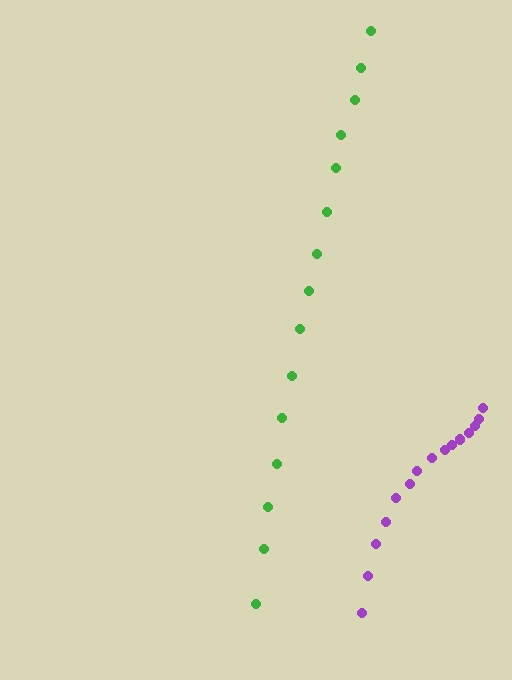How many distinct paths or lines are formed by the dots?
There are 2 distinct paths.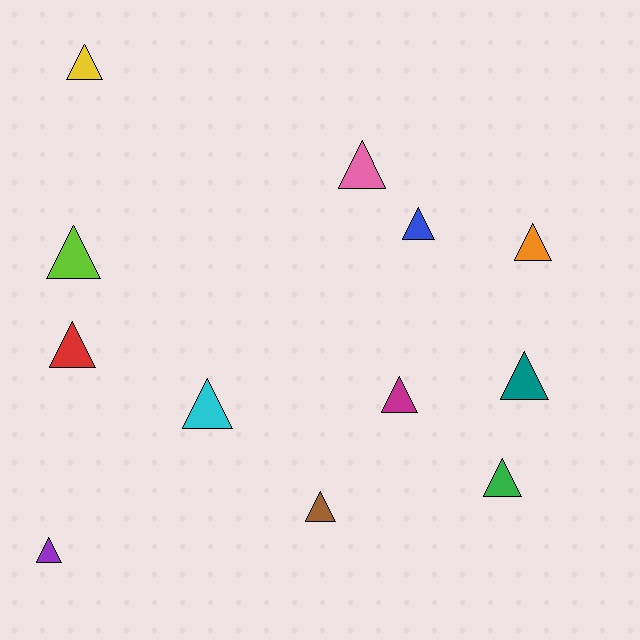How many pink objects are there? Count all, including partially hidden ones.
There is 1 pink object.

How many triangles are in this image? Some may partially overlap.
There are 12 triangles.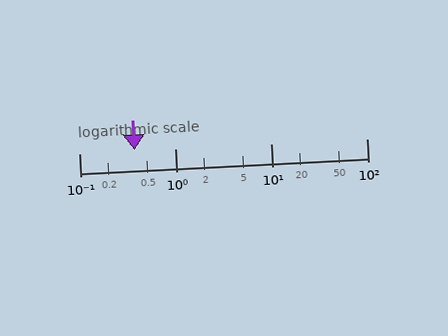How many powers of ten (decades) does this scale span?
The scale spans 3 decades, from 0.1 to 100.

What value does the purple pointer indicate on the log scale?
The pointer indicates approximately 0.38.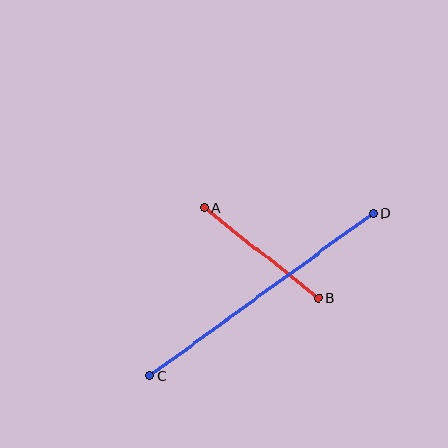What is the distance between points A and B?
The distance is approximately 146 pixels.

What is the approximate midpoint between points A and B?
The midpoint is at approximately (261, 253) pixels.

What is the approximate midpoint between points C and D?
The midpoint is at approximately (262, 295) pixels.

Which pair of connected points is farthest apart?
Points C and D are farthest apart.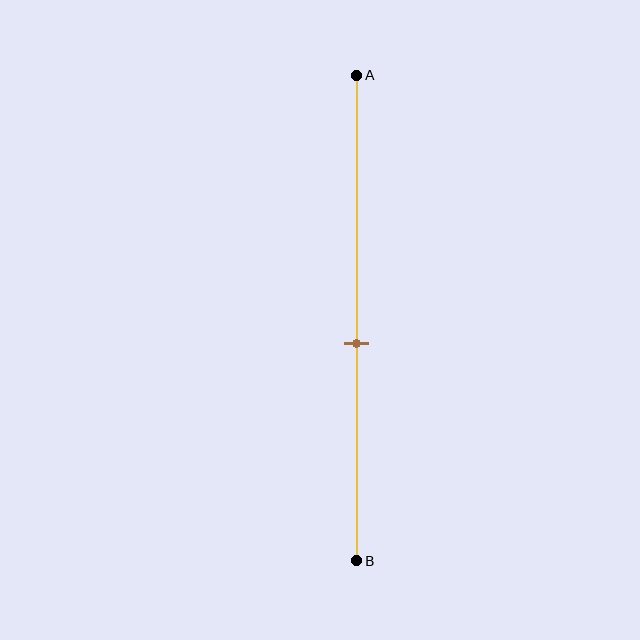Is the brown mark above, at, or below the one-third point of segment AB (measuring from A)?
The brown mark is below the one-third point of segment AB.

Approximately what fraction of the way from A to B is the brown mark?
The brown mark is approximately 55% of the way from A to B.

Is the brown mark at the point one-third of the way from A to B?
No, the mark is at about 55% from A, not at the 33% one-third point.